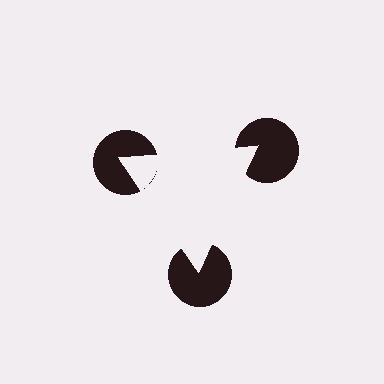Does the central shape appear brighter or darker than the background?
It typically appears slightly brighter than the background, even though no actual brightness change is drawn.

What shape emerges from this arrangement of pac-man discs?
An illusory triangle — its edges are inferred from the aligned wedge cuts in the pac-man discs, not physically drawn.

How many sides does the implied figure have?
3 sides.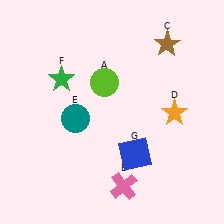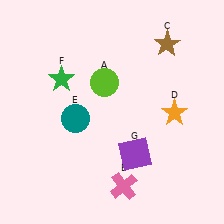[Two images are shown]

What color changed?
The square (G) changed from blue in Image 1 to purple in Image 2.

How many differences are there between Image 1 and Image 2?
There is 1 difference between the two images.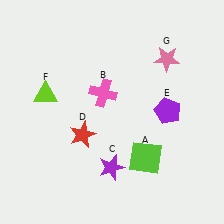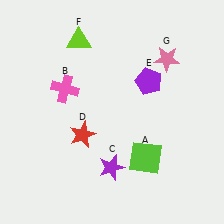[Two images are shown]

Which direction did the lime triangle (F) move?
The lime triangle (F) moved up.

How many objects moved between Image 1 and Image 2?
3 objects moved between the two images.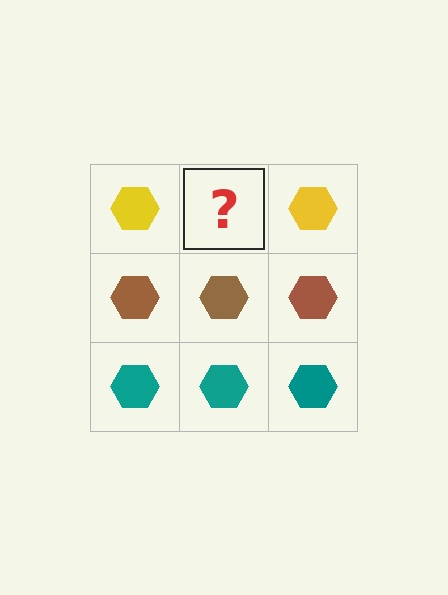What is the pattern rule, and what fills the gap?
The rule is that each row has a consistent color. The gap should be filled with a yellow hexagon.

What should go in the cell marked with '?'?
The missing cell should contain a yellow hexagon.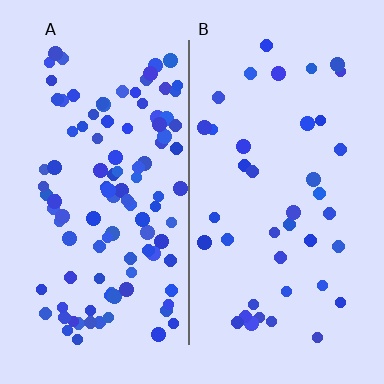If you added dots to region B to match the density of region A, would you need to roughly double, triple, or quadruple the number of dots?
Approximately triple.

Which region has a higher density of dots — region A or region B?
A (the left).